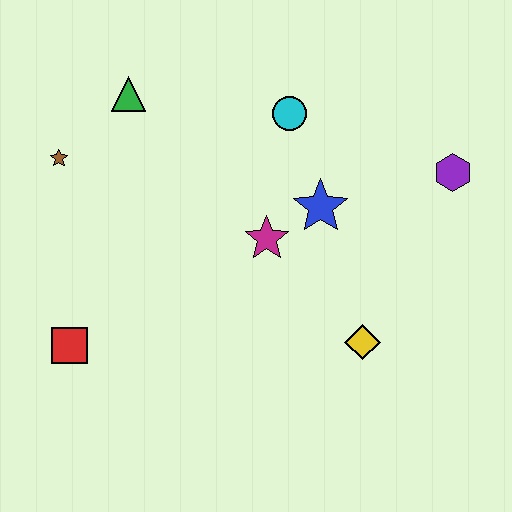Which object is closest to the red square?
The brown star is closest to the red square.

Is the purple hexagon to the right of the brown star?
Yes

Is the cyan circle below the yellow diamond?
No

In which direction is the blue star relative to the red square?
The blue star is to the right of the red square.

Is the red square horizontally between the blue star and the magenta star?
No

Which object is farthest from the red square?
The purple hexagon is farthest from the red square.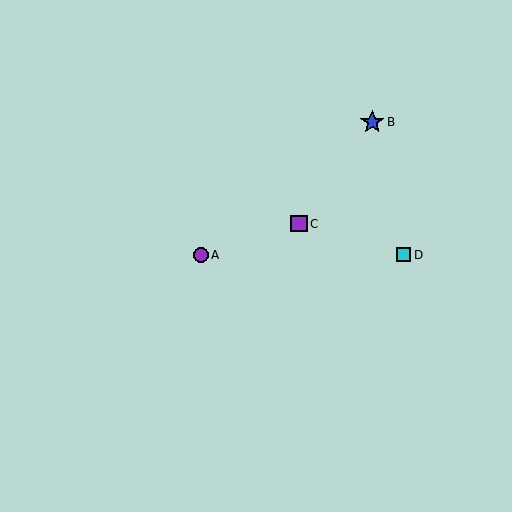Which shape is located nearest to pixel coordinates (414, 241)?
The cyan square (labeled D) at (403, 255) is nearest to that location.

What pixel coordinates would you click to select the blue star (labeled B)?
Click at (372, 122) to select the blue star B.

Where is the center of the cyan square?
The center of the cyan square is at (403, 255).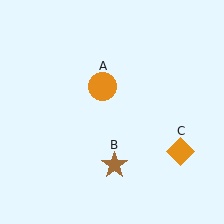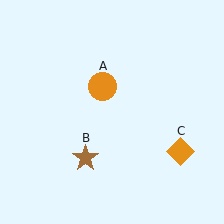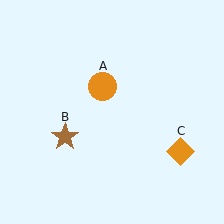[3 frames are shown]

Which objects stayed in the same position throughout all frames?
Orange circle (object A) and orange diamond (object C) remained stationary.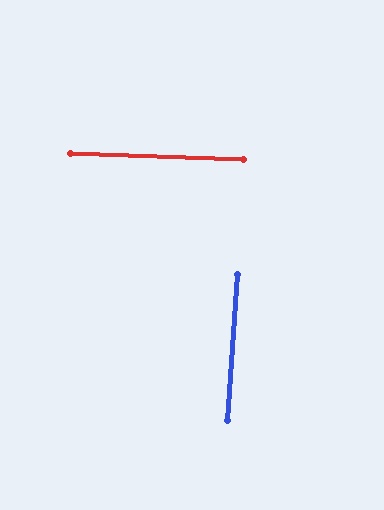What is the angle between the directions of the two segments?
Approximately 88 degrees.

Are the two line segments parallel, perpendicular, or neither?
Perpendicular — they meet at approximately 88°.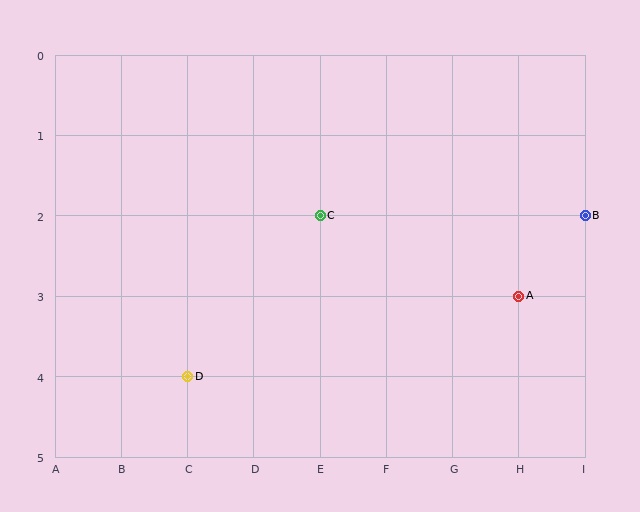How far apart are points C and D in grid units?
Points C and D are 2 columns and 2 rows apart (about 2.8 grid units diagonally).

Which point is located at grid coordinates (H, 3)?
Point A is at (H, 3).